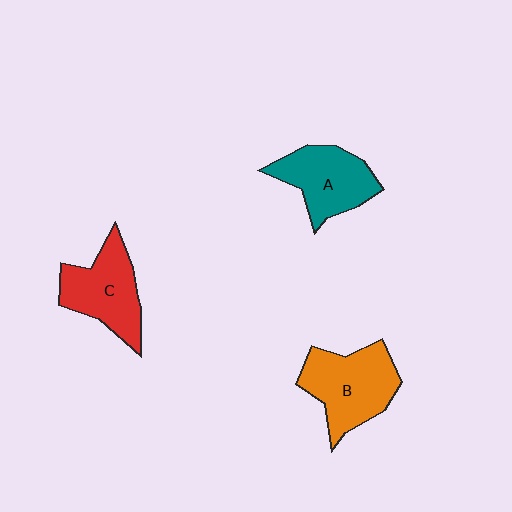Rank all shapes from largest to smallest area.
From largest to smallest: B (orange), C (red), A (teal).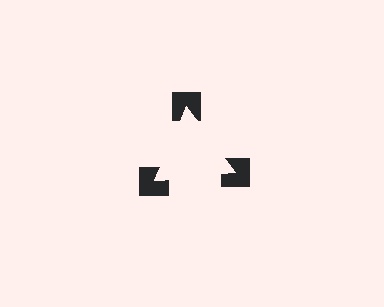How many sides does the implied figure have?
3 sides.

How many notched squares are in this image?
There are 3 — one at each vertex of the illusory triangle.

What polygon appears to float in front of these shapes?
An illusory triangle — its edges are inferred from the aligned wedge cuts in the notched squares, not physically drawn.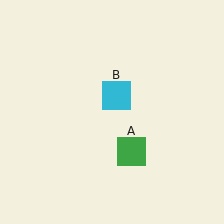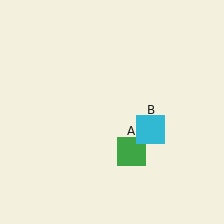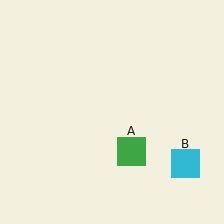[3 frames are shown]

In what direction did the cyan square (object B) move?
The cyan square (object B) moved down and to the right.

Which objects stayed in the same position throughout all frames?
Green square (object A) remained stationary.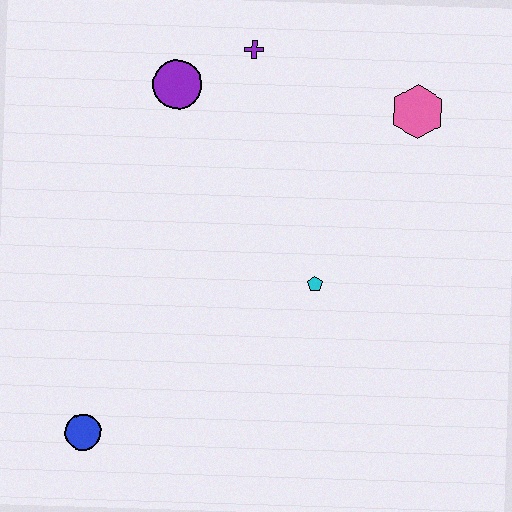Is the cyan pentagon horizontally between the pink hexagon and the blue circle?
Yes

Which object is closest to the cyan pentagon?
The pink hexagon is closest to the cyan pentagon.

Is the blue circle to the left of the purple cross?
Yes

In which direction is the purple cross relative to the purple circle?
The purple cross is to the right of the purple circle.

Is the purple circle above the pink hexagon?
Yes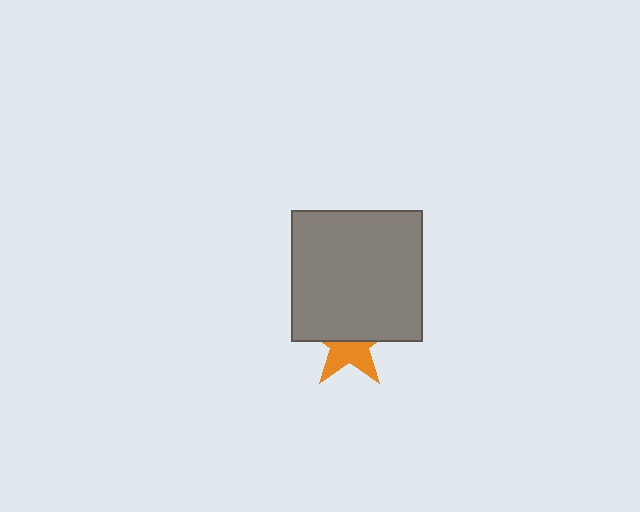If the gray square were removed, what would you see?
You would see the complete orange star.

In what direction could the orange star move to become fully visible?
The orange star could move down. That would shift it out from behind the gray square entirely.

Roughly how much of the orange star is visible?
About half of it is visible (roughly 47%).